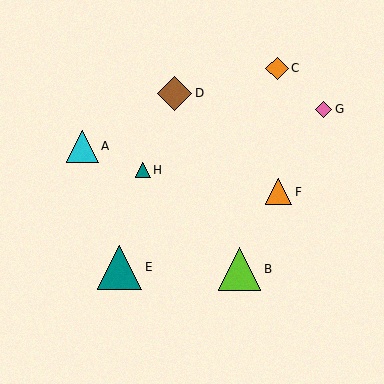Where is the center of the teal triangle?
The center of the teal triangle is at (120, 267).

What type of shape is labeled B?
Shape B is a lime triangle.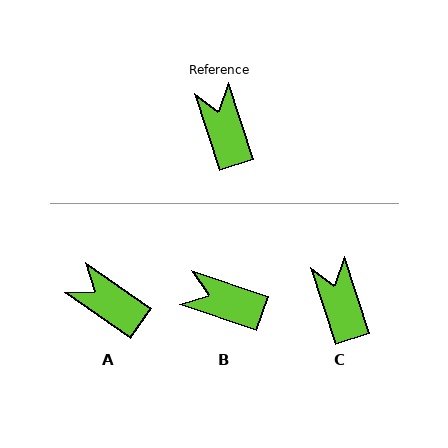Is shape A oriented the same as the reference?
No, it is off by about 37 degrees.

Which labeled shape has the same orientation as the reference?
C.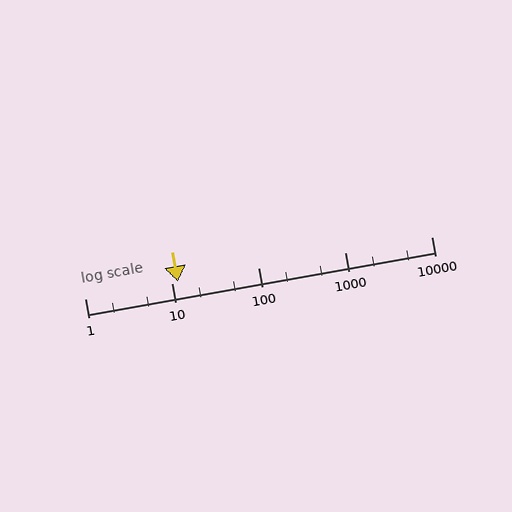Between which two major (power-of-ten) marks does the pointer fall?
The pointer is between 10 and 100.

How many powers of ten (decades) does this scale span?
The scale spans 4 decades, from 1 to 10000.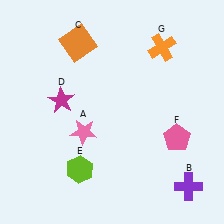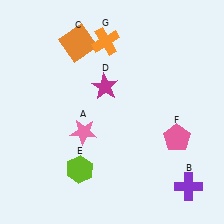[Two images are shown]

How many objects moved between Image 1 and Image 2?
2 objects moved between the two images.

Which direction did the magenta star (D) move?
The magenta star (D) moved right.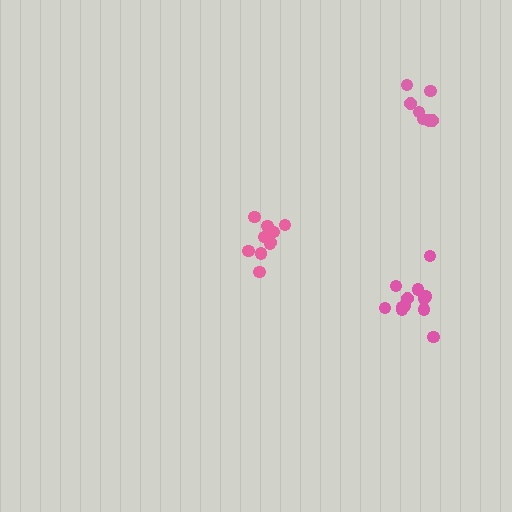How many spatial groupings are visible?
There are 3 spatial groupings.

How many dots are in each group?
Group 1: 10 dots, Group 2: 7 dots, Group 3: 12 dots (29 total).